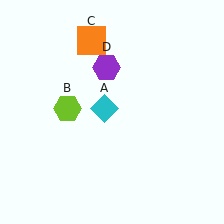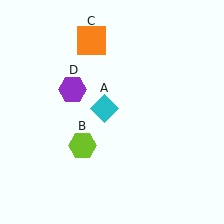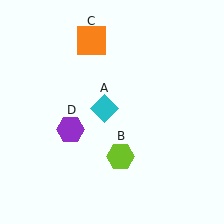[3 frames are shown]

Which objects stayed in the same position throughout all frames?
Cyan diamond (object A) and orange square (object C) remained stationary.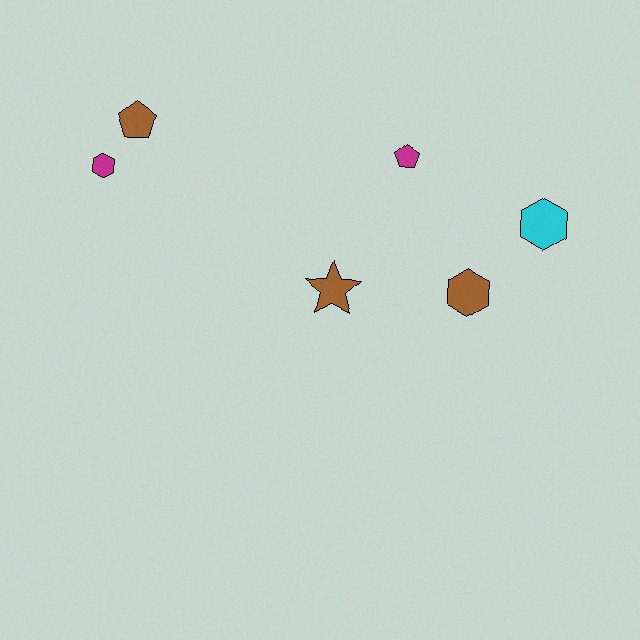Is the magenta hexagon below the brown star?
No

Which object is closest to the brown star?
The brown hexagon is closest to the brown star.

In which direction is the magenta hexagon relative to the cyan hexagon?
The magenta hexagon is to the left of the cyan hexagon.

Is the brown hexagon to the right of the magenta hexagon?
Yes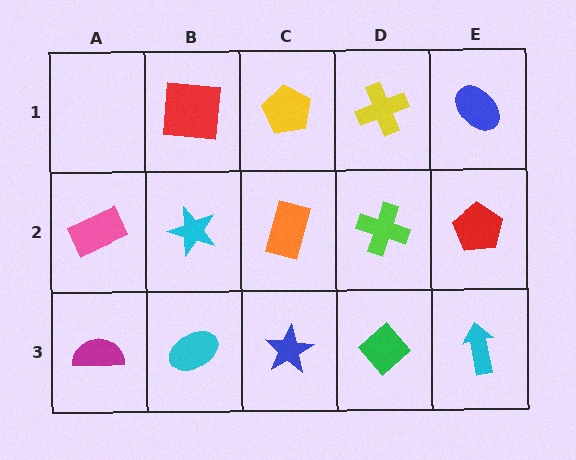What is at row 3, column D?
A green diamond.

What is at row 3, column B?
A cyan ellipse.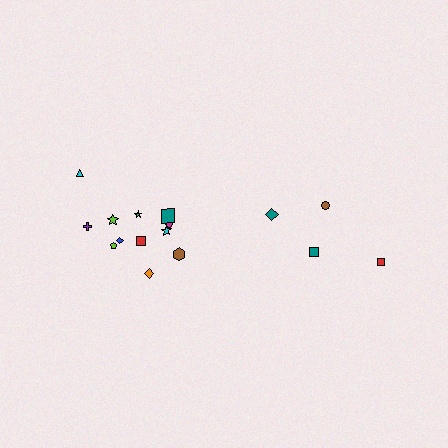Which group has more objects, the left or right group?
The left group.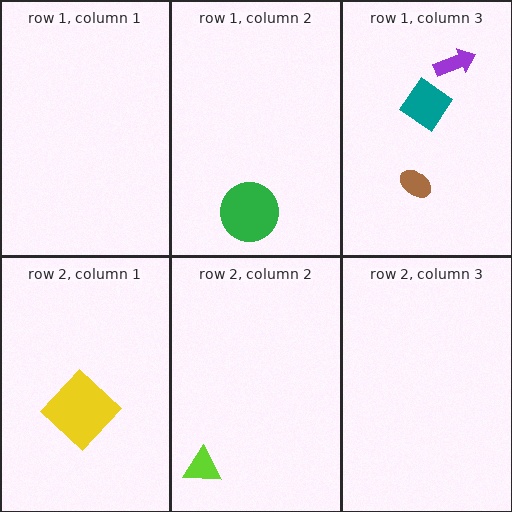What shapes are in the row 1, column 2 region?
The green circle.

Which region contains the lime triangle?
The row 2, column 2 region.